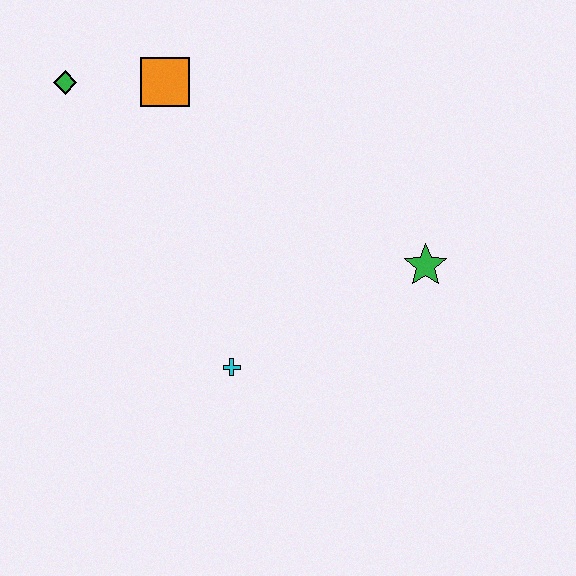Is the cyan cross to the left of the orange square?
No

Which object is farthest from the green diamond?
The green star is farthest from the green diamond.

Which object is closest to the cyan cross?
The green star is closest to the cyan cross.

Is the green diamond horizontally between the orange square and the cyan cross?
No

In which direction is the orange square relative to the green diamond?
The orange square is to the right of the green diamond.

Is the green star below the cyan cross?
No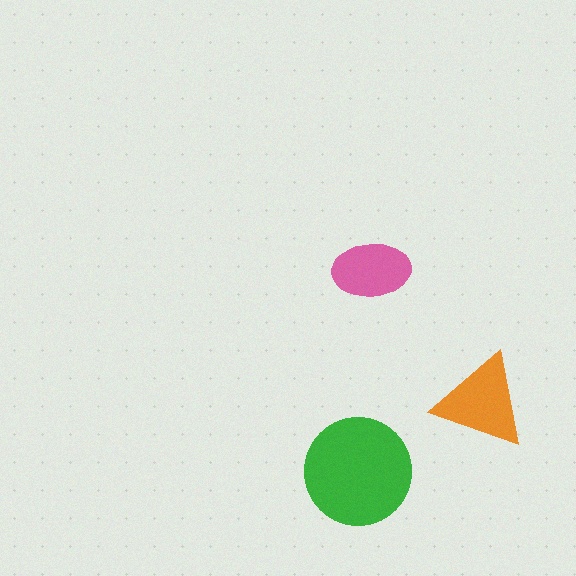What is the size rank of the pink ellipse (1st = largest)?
3rd.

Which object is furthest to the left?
The green circle is leftmost.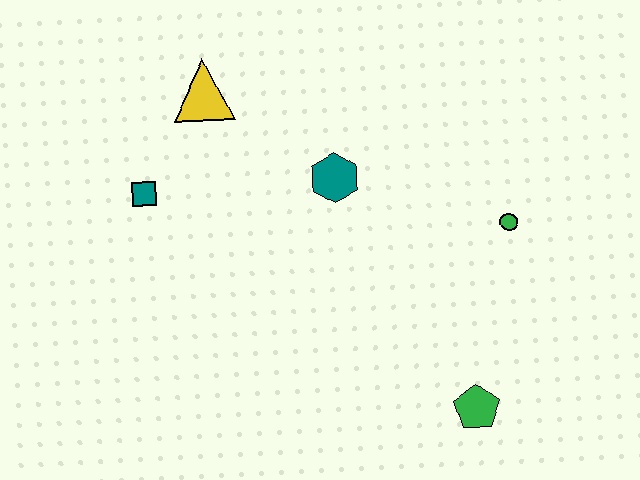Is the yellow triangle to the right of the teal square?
Yes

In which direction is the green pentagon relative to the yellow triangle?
The green pentagon is below the yellow triangle.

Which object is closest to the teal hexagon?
The yellow triangle is closest to the teal hexagon.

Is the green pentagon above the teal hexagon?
No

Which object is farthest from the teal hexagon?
The green pentagon is farthest from the teal hexagon.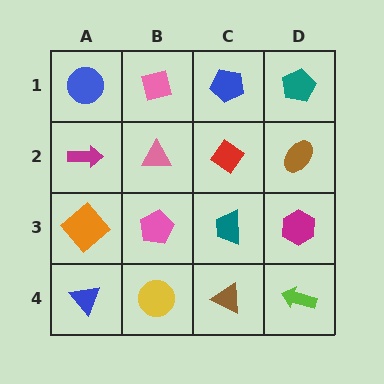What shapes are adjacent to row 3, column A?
A magenta arrow (row 2, column A), a blue triangle (row 4, column A), a pink pentagon (row 3, column B).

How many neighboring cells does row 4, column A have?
2.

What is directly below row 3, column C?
A brown triangle.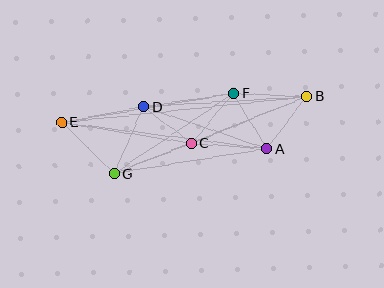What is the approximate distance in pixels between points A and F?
The distance between A and F is approximately 65 pixels.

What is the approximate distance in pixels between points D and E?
The distance between D and E is approximately 83 pixels.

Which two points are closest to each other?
Points C and D are closest to each other.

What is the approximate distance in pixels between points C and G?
The distance between C and G is approximately 83 pixels.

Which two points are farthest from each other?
Points B and E are farthest from each other.